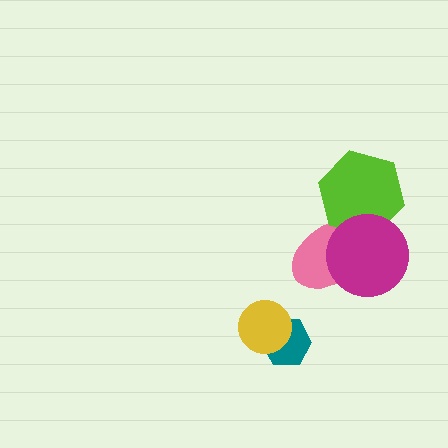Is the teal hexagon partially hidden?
Yes, it is partially covered by another shape.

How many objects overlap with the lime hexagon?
2 objects overlap with the lime hexagon.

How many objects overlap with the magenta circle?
2 objects overlap with the magenta circle.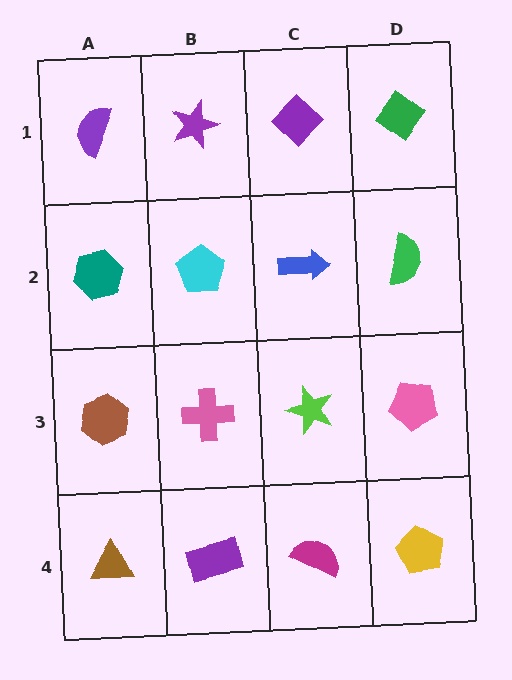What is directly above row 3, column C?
A blue arrow.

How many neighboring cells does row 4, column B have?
3.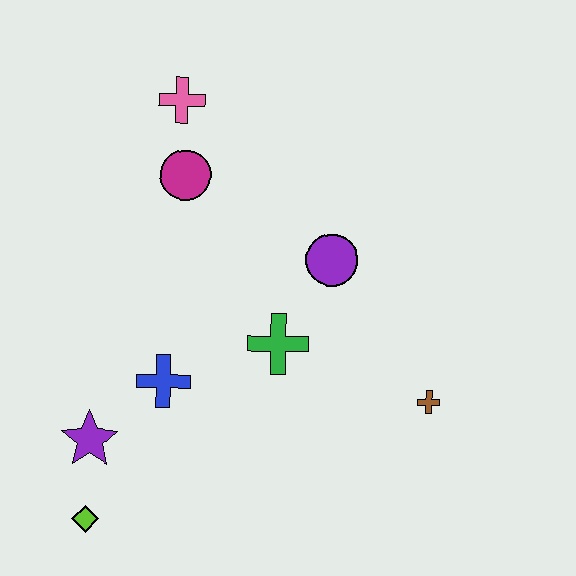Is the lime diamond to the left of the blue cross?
Yes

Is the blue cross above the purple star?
Yes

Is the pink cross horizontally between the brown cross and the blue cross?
Yes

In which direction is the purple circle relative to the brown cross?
The purple circle is above the brown cross.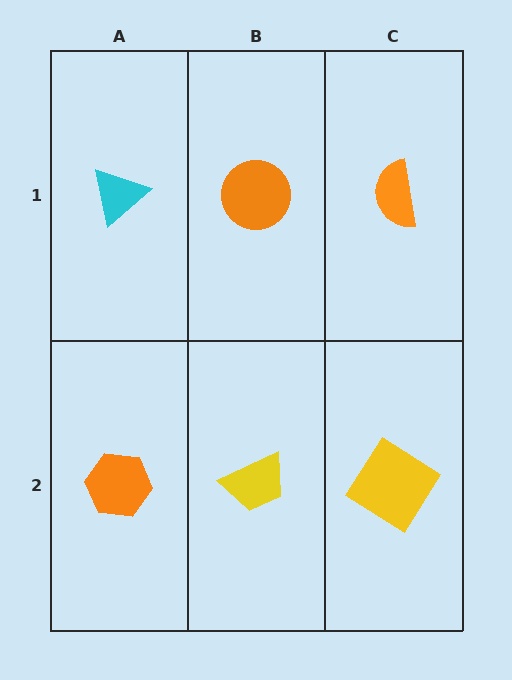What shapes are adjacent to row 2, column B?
An orange circle (row 1, column B), an orange hexagon (row 2, column A), a yellow diamond (row 2, column C).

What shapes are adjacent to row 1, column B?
A yellow trapezoid (row 2, column B), a cyan triangle (row 1, column A), an orange semicircle (row 1, column C).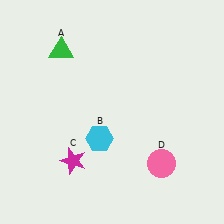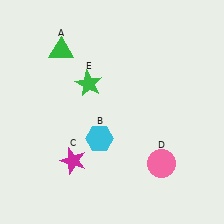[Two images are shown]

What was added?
A green star (E) was added in Image 2.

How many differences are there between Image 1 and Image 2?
There is 1 difference between the two images.